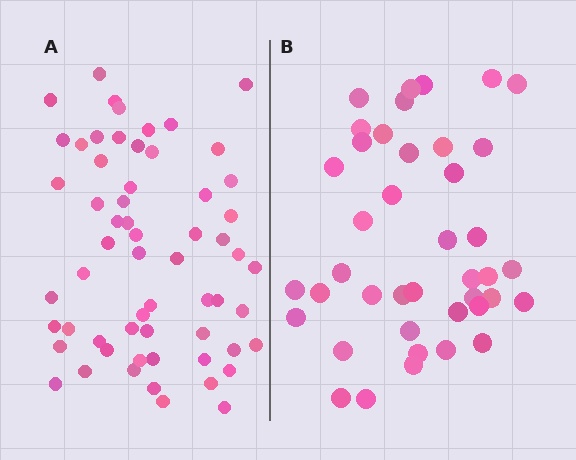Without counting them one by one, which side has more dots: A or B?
Region A (the left region) has more dots.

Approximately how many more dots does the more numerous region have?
Region A has approximately 20 more dots than region B.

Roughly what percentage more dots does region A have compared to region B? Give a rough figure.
About 45% more.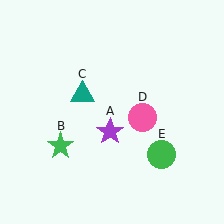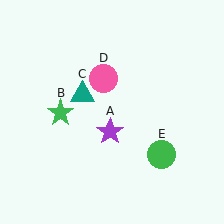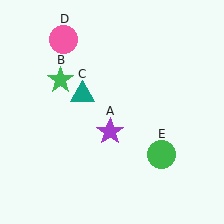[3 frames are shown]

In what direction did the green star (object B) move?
The green star (object B) moved up.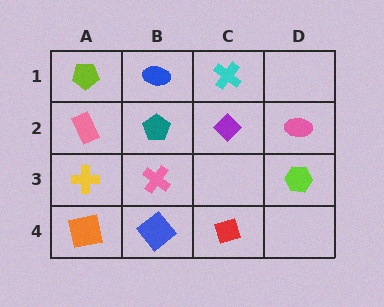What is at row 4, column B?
A blue diamond.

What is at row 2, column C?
A purple diamond.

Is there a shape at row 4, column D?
No, that cell is empty.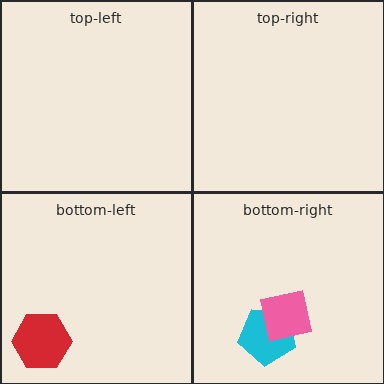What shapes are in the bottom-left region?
The red hexagon.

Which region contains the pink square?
The bottom-right region.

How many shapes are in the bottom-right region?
2.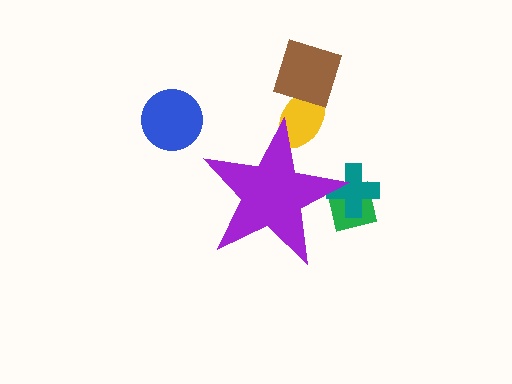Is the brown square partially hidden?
No, the brown square is fully visible.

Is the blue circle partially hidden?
No, the blue circle is fully visible.